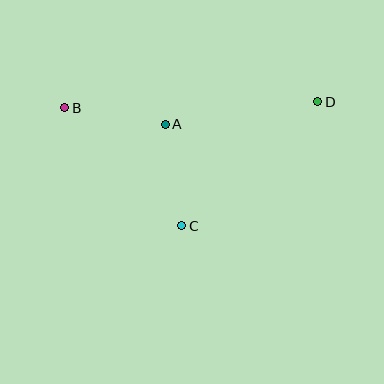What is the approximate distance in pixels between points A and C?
The distance between A and C is approximately 103 pixels.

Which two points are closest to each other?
Points A and B are closest to each other.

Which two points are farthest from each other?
Points B and D are farthest from each other.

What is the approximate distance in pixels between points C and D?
The distance between C and D is approximately 184 pixels.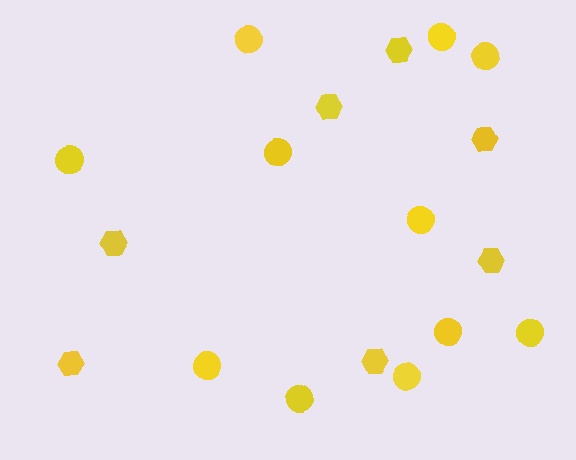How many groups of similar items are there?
There are 2 groups: one group of circles (11) and one group of hexagons (7).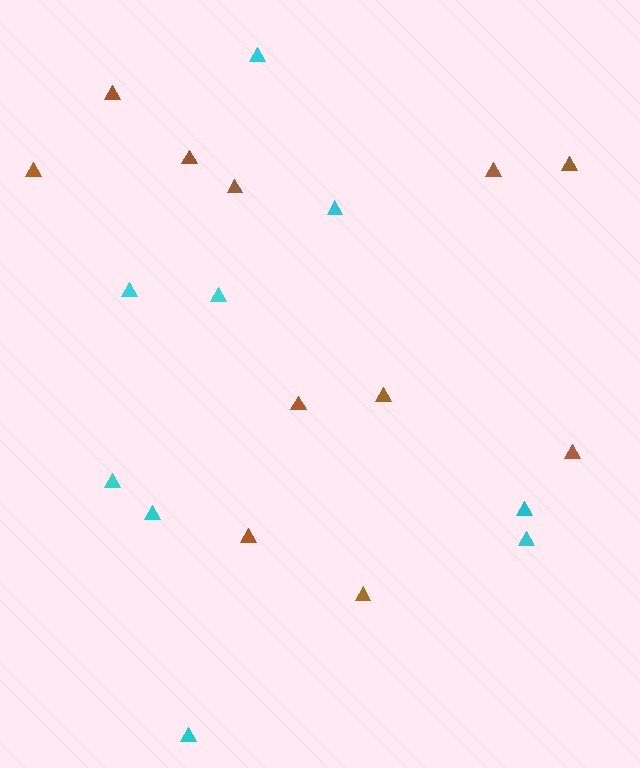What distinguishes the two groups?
There are 2 groups: one group of cyan triangles (9) and one group of brown triangles (11).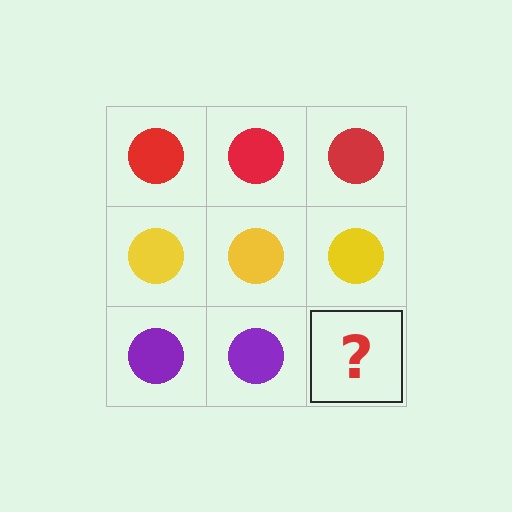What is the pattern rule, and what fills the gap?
The rule is that each row has a consistent color. The gap should be filled with a purple circle.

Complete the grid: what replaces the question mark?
The question mark should be replaced with a purple circle.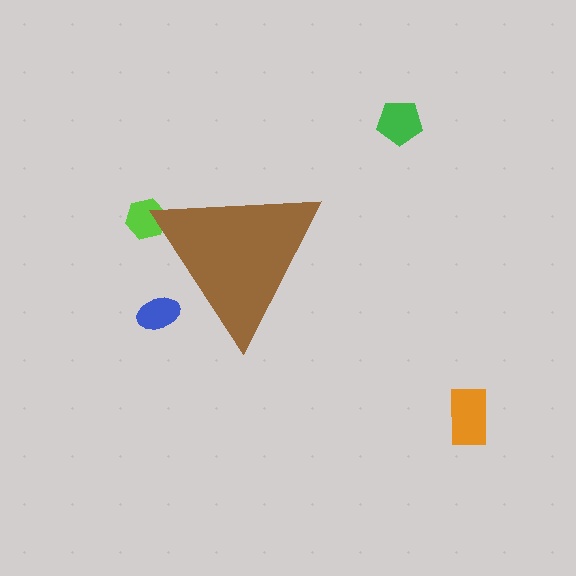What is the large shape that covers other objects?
A brown triangle.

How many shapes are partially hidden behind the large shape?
2 shapes are partially hidden.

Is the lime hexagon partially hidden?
Yes, the lime hexagon is partially hidden behind the brown triangle.